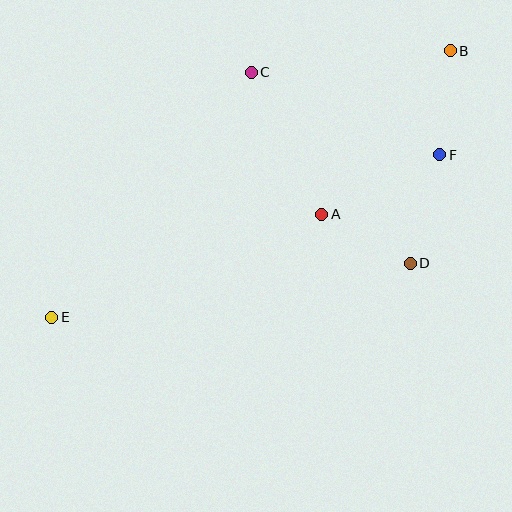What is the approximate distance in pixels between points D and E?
The distance between D and E is approximately 363 pixels.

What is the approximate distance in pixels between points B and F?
The distance between B and F is approximately 105 pixels.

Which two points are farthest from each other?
Points B and E are farthest from each other.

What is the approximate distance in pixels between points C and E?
The distance between C and E is approximately 316 pixels.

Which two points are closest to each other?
Points A and D are closest to each other.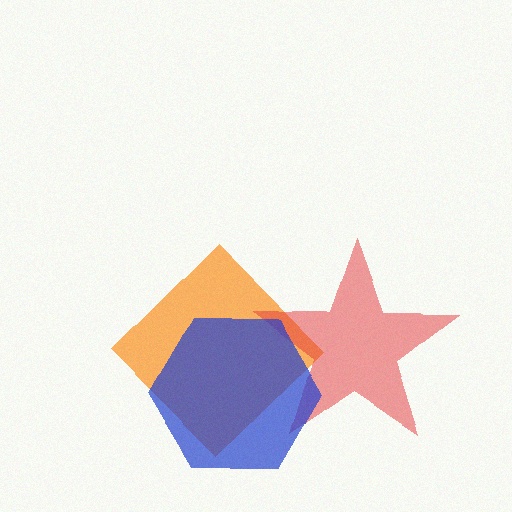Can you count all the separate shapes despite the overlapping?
Yes, there are 3 separate shapes.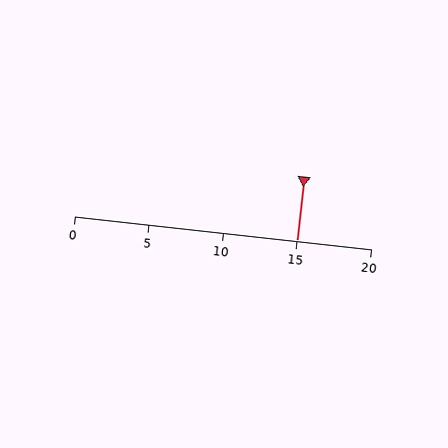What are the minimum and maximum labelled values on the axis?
The axis runs from 0 to 20.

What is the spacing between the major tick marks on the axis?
The major ticks are spaced 5 apart.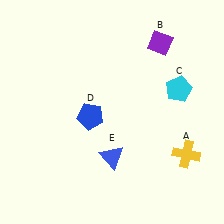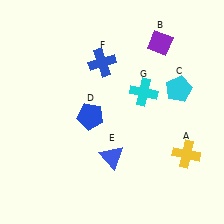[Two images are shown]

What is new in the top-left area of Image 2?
A blue cross (F) was added in the top-left area of Image 2.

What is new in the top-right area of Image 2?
A cyan cross (G) was added in the top-right area of Image 2.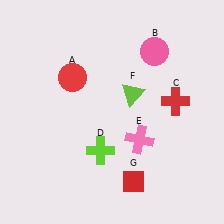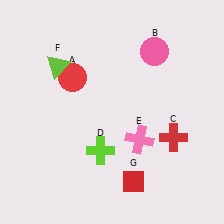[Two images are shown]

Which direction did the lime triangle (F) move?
The lime triangle (F) moved left.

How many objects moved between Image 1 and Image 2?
2 objects moved between the two images.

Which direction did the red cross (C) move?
The red cross (C) moved down.